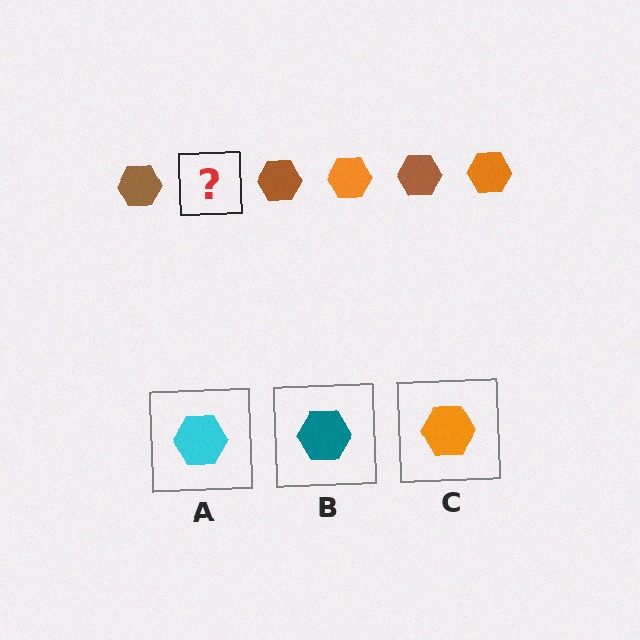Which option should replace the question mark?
Option C.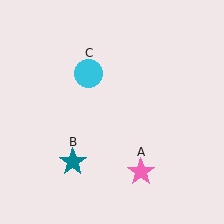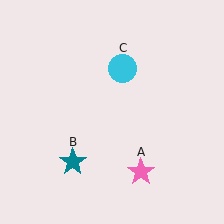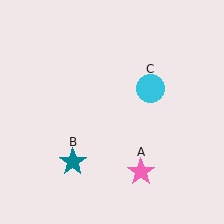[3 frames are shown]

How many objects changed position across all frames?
1 object changed position: cyan circle (object C).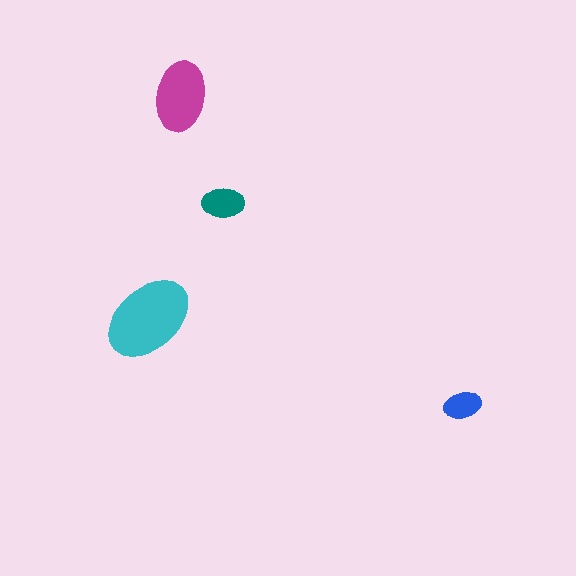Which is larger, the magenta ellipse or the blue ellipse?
The magenta one.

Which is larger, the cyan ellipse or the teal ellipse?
The cyan one.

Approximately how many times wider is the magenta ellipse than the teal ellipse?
About 1.5 times wider.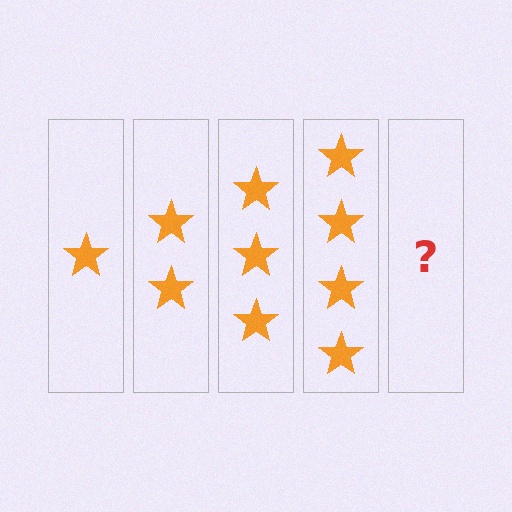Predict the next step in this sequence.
The next step is 5 stars.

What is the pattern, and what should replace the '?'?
The pattern is that each step adds one more star. The '?' should be 5 stars.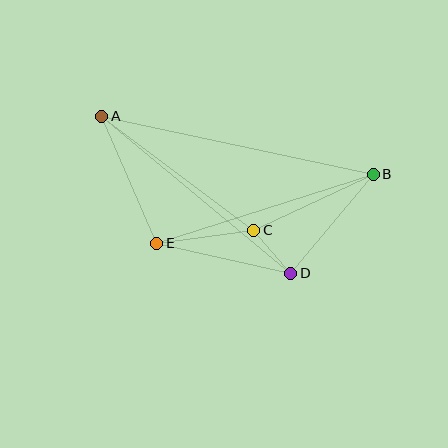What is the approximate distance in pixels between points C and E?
The distance between C and E is approximately 98 pixels.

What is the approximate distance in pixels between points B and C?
The distance between B and C is approximately 132 pixels.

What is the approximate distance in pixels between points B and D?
The distance between B and D is approximately 129 pixels.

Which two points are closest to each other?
Points C and D are closest to each other.